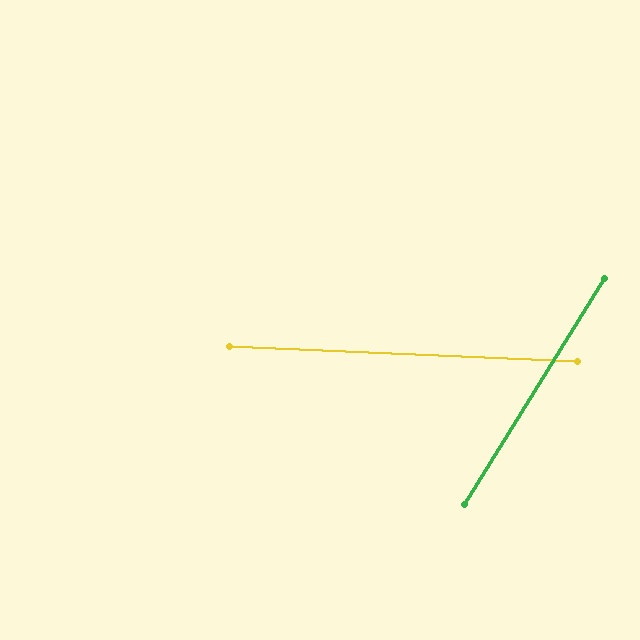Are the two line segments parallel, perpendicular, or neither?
Neither parallel nor perpendicular — they differ by about 61°.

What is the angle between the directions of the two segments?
Approximately 61 degrees.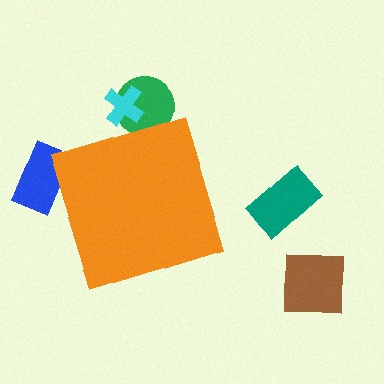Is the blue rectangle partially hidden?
Yes, the blue rectangle is partially hidden behind the orange diamond.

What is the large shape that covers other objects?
An orange diamond.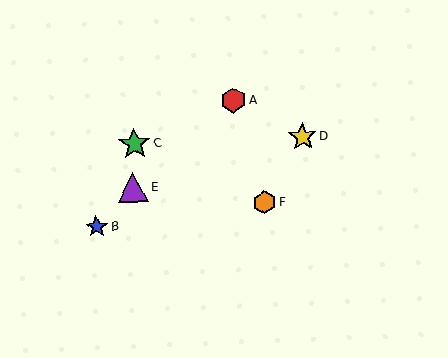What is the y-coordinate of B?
Object B is at y≈227.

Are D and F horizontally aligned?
No, D is at y≈137 and F is at y≈202.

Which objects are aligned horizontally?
Objects C, D are aligned horizontally.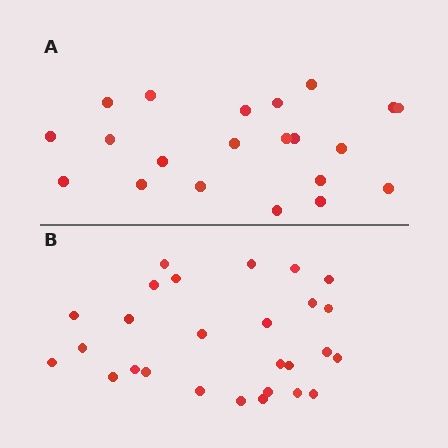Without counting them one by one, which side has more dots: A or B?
Region B (the bottom region) has more dots.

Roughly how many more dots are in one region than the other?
Region B has about 6 more dots than region A.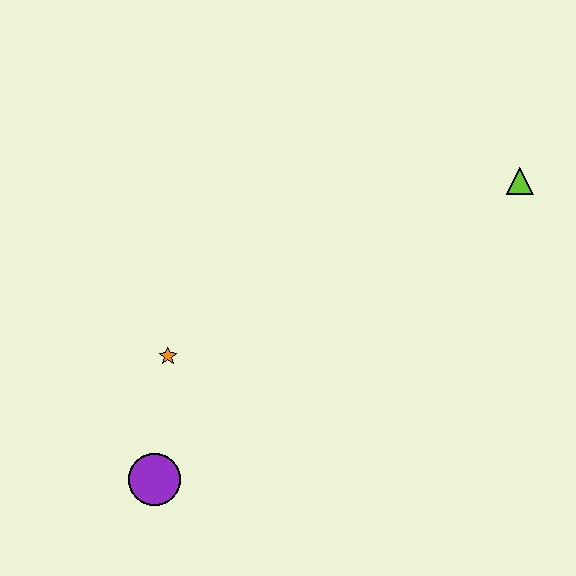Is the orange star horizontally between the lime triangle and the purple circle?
Yes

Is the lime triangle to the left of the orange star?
No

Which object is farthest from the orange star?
The lime triangle is farthest from the orange star.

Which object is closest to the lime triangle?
The orange star is closest to the lime triangle.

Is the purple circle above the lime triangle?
No